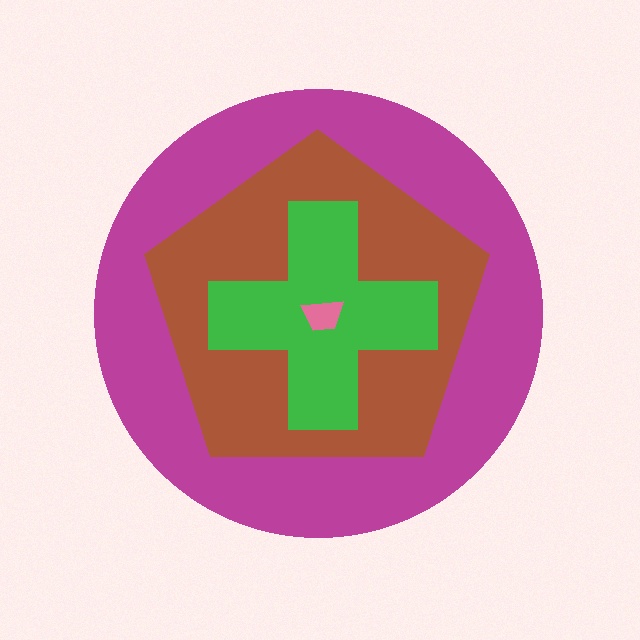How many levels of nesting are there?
4.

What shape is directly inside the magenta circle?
The brown pentagon.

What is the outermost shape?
The magenta circle.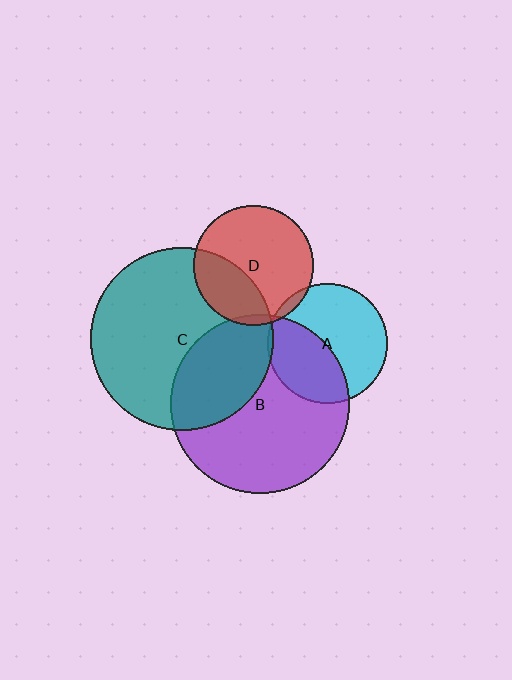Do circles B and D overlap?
Yes.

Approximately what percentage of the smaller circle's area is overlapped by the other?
Approximately 5%.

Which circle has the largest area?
Circle C (teal).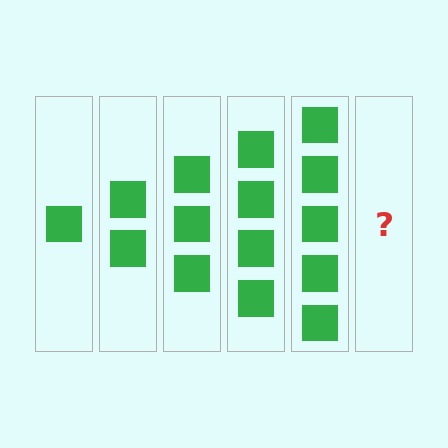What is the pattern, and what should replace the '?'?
The pattern is that each step adds one more square. The '?' should be 6 squares.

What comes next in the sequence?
The next element should be 6 squares.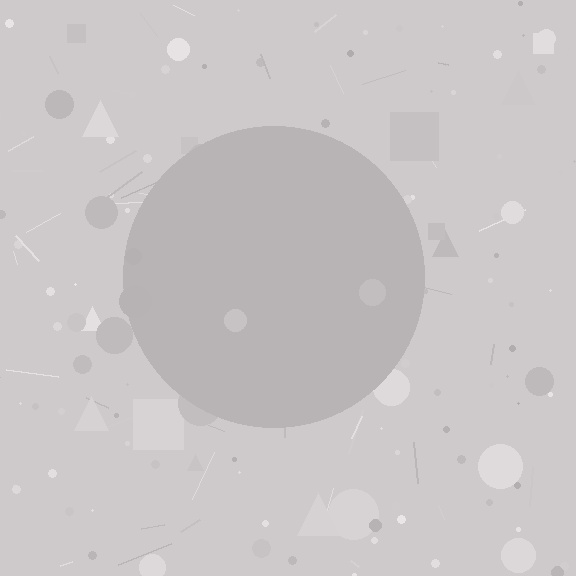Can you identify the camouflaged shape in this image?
The camouflaged shape is a circle.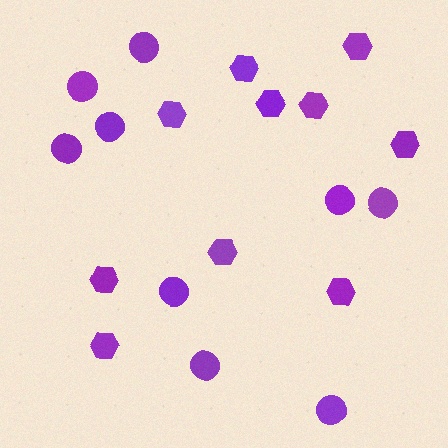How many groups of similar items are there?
There are 2 groups: one group of circles (9) and one group of hexagons (10).